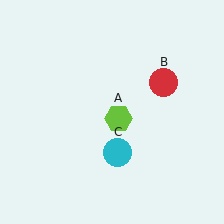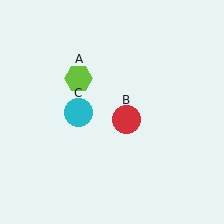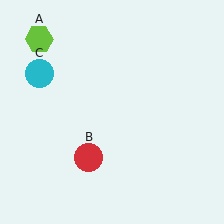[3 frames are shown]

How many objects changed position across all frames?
3 objects changed position: lime hexagon (object A), red circle (object B), cyan circle (object C).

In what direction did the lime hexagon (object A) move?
The lime hexagon (object A) moved up and to the left.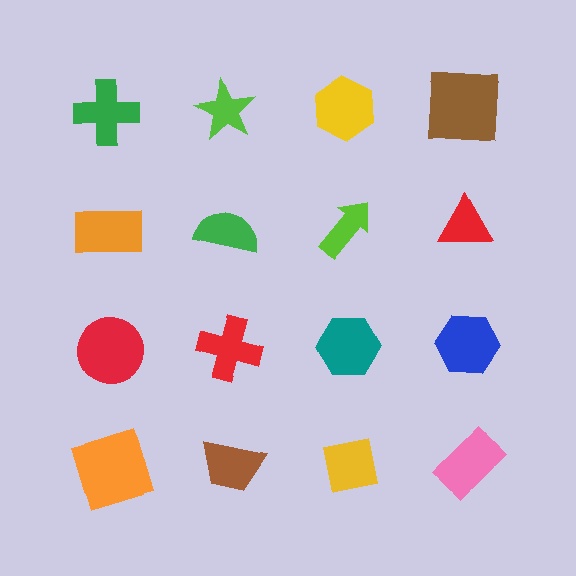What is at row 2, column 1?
An orange rectangle.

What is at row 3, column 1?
A red circle.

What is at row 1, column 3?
A yellow hexagon.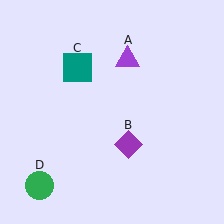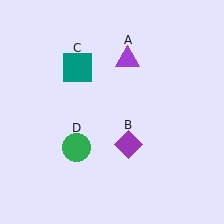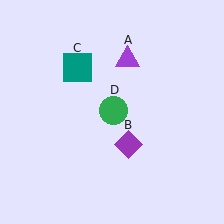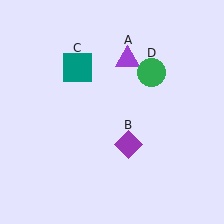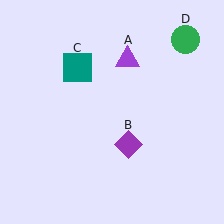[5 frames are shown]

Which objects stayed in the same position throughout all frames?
Purple triangle (object A) and purple diamond (object B) and teal square (object C) remained stationary.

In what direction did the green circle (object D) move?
The green circle (object D) moved up and to the right.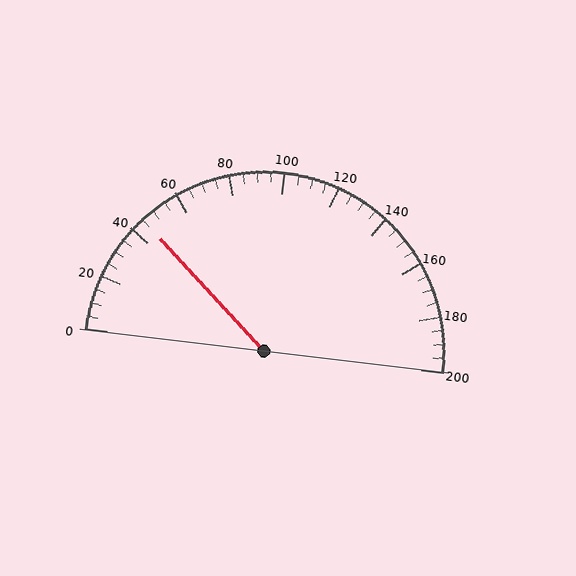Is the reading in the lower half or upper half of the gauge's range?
The reading is in the lower half of the range (0 to 200).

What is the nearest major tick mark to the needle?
The nearest major tick mark is 40.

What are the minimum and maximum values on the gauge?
The gauge ranges from 0 to 200.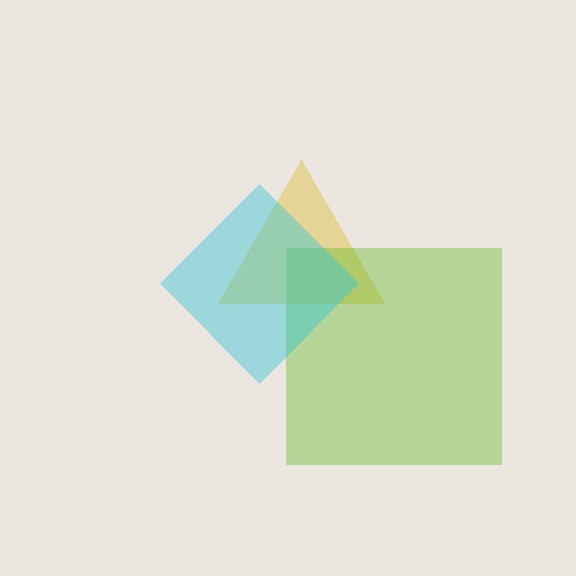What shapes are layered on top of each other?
The layered shapes are: a yellow triangle, a lime square, a cyan diamond.